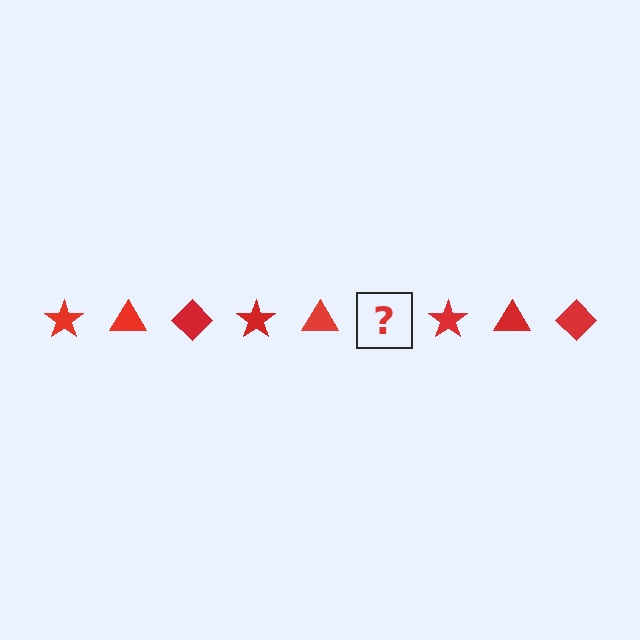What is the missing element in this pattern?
The missing element is a red diamond.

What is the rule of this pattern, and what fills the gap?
The rule is that the pattern cycles through star, triangle, diamond shapes in red. The gap should be filled with a red diamond.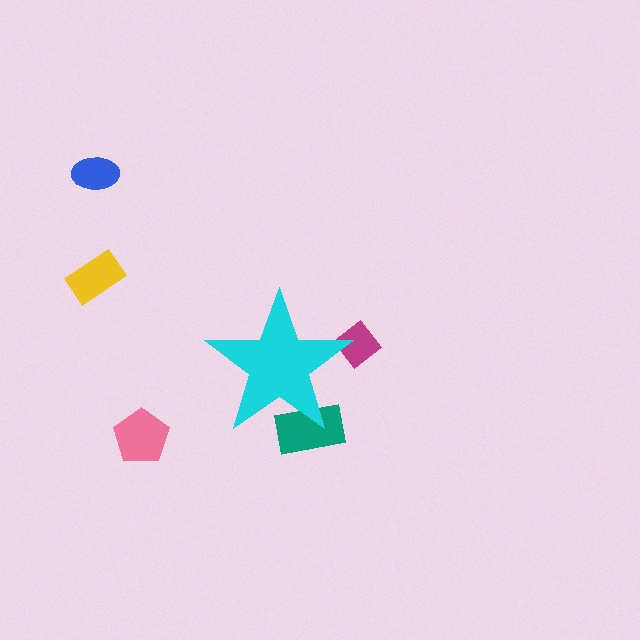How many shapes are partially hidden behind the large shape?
2 shapes are partially hidden.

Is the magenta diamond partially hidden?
Yes, the magenta diamond is partially hidden behind the cyan star.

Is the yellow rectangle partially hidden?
No, the yellow rectangle is fully visible.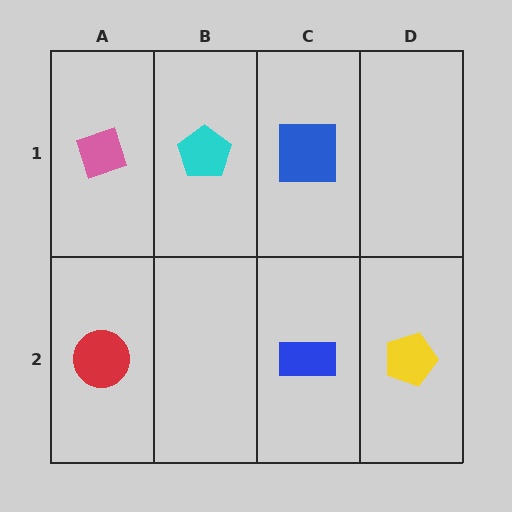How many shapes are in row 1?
3 shapes.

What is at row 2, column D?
A yellow pentagon.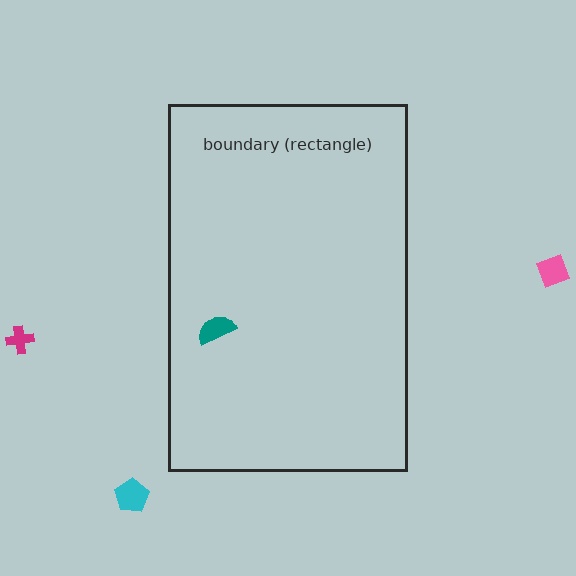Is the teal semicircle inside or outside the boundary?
Inside.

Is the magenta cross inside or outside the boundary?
Outside.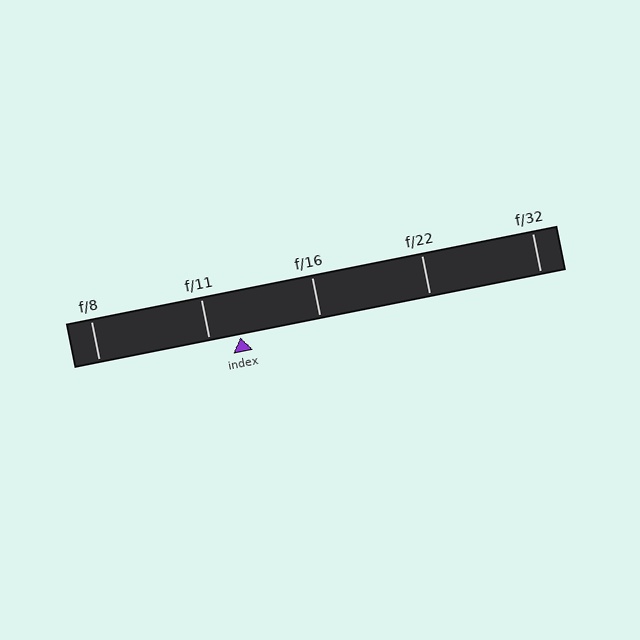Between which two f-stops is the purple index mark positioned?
The index mark is between f/11 and f/16.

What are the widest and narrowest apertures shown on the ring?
The widest aperture shown is f/8 and the narrowest is f/32.